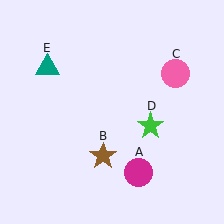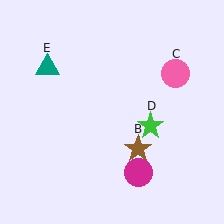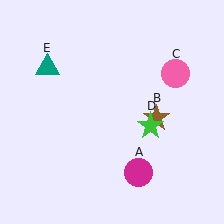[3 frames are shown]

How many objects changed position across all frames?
1 object changed position: brown star (object B).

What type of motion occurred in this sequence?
The brown star (object B) rotated counterclockwise around the center of the scene.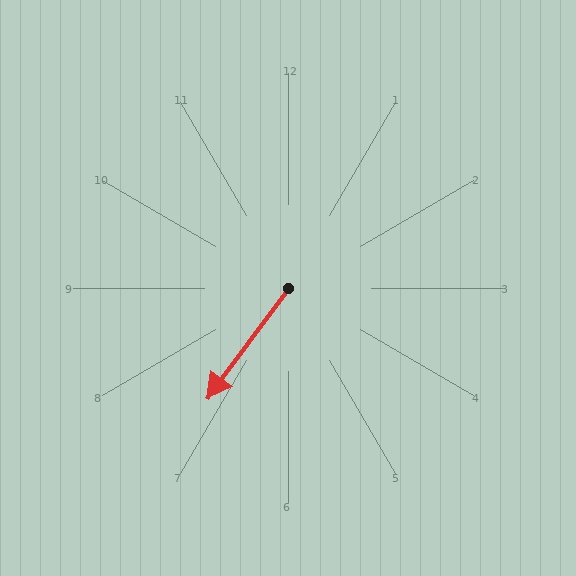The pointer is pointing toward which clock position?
Roughly 7 o'clock.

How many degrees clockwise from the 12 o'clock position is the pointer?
Approximately 216 degrees.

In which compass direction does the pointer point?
Southwest.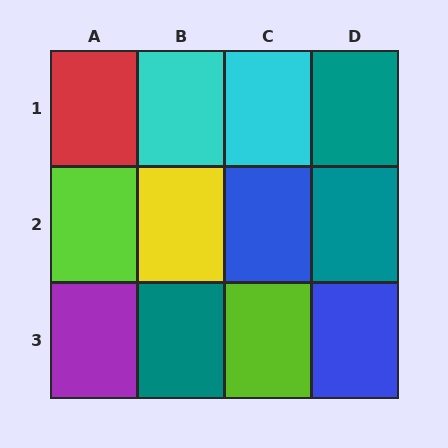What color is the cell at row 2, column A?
Lime.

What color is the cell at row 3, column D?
Blue.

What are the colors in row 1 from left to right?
Red, cyan, cyan, teal.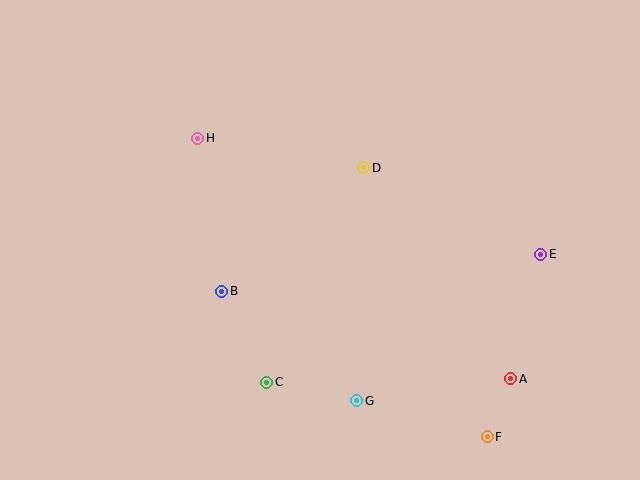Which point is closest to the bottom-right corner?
Point F is closest to the bottom-right corner.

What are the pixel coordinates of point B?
Point B is at (222, 291).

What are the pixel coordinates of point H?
Point H is at (198, 138).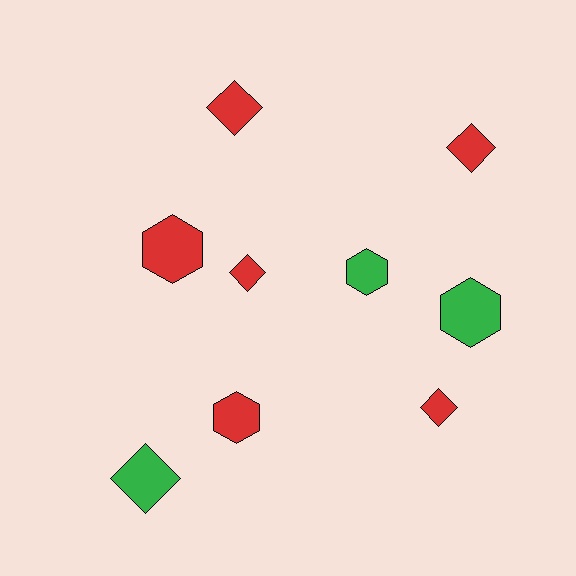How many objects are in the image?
There are 9 objects.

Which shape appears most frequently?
Diamond, with 5 objects.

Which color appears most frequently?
Red, with 6 objects.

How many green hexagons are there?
There are 2 green hexagons.